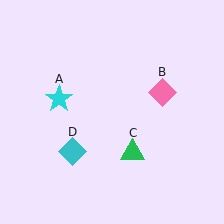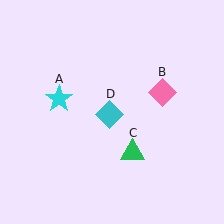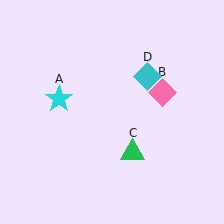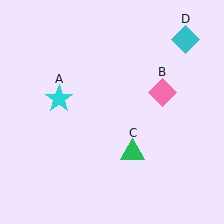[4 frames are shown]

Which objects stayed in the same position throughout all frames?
Cyan star (object A) and pink diamond (object B) and green triangle (object C) remained stationary.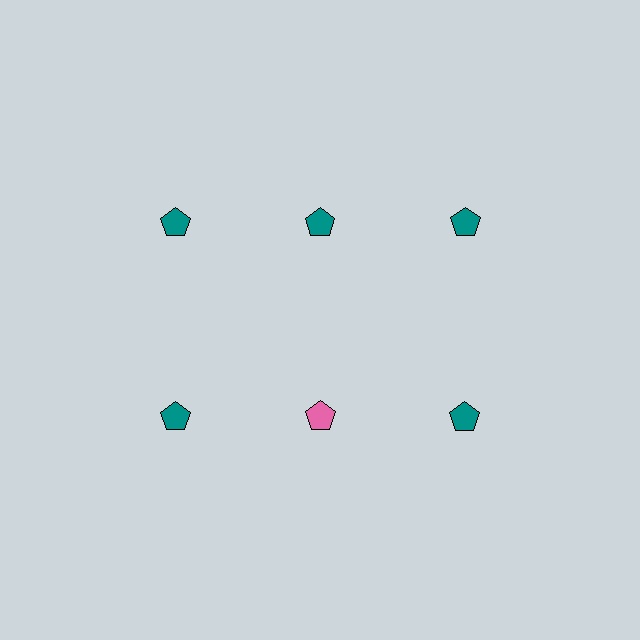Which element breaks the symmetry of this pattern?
The pink pentagon in the second row, second from left column breaks the symmetry. All other shapes are teal pentagons.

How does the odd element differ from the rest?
It has a different color: pink instead of teal.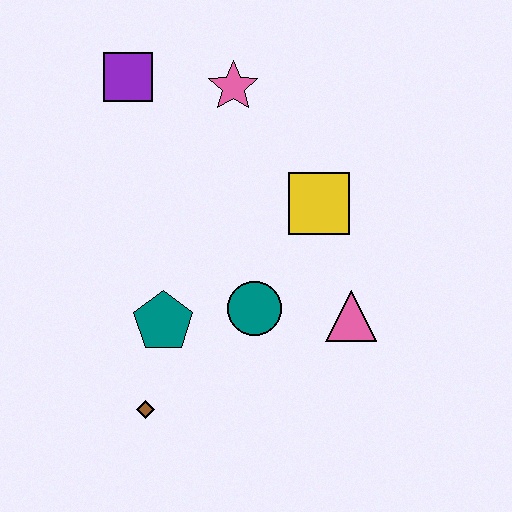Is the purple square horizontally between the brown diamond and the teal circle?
No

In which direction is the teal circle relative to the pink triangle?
The teal circle is to the left of the pink triangle.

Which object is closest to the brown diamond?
The teal pentagon is closest to the brown diamond.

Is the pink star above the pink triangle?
Yes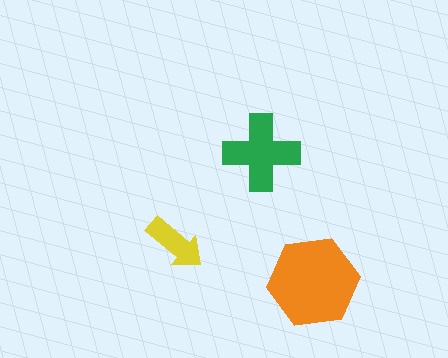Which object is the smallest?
The yellow arrow.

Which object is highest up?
The green cross is topmost.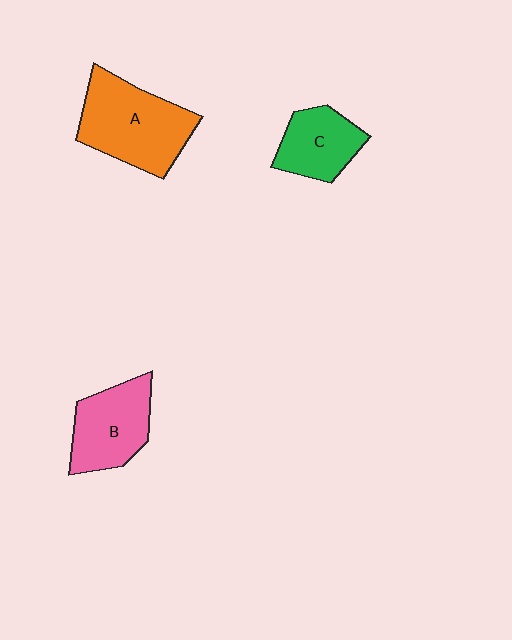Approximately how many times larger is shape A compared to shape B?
Approximately 1.3 times.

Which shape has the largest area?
Shape A (orange).